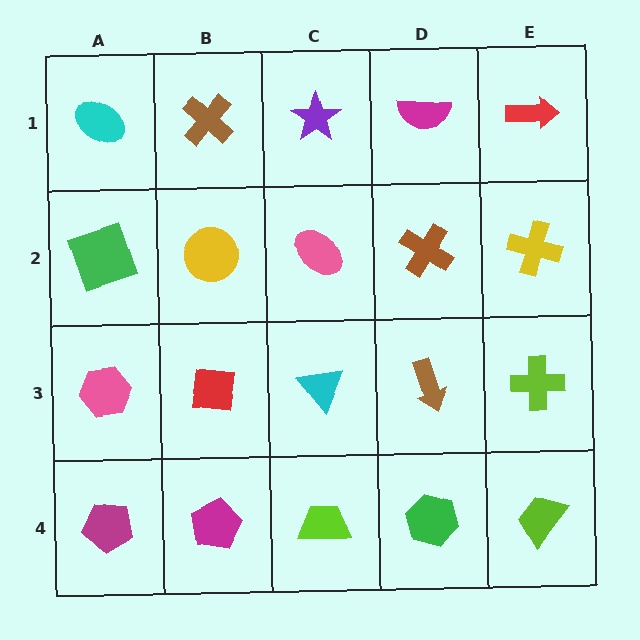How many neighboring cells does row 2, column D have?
4.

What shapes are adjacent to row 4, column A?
A pink hexagon (row 3, column A), a magenta pentagon (row 4, column B).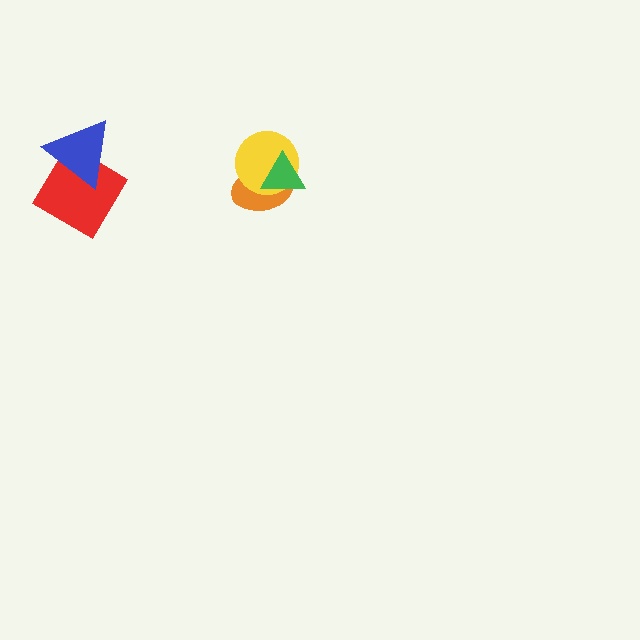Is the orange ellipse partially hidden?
Yes, it is partially covered by another shape.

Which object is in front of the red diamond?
The blue triangle is in front of the red diamond.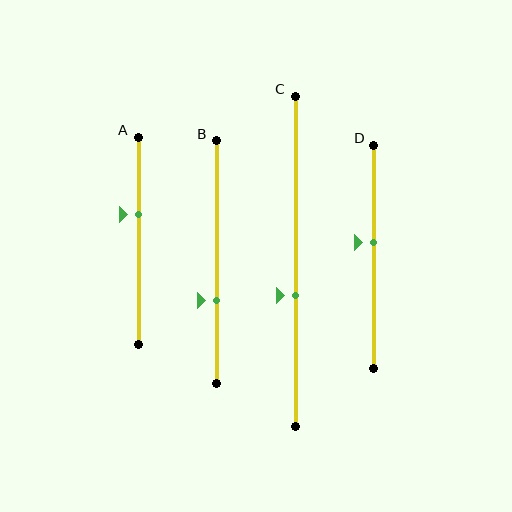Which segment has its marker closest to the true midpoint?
Segment D has its marker closest to the true midpoint.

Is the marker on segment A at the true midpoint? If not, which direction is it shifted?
No, the marker on segment A is shifted upward by about 13% of the segment length.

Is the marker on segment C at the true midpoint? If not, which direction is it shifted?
No, the marker on segment C is shifted downward by about 10% of the segment length.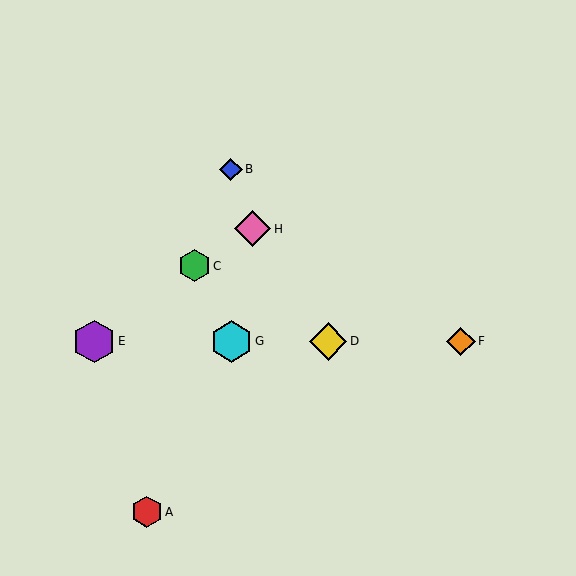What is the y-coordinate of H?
Object H is at y≈229.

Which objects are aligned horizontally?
Objects D, E, F, G are aligned horizontally.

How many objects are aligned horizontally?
4 objects (D, E, F, G) are aligned horizontally.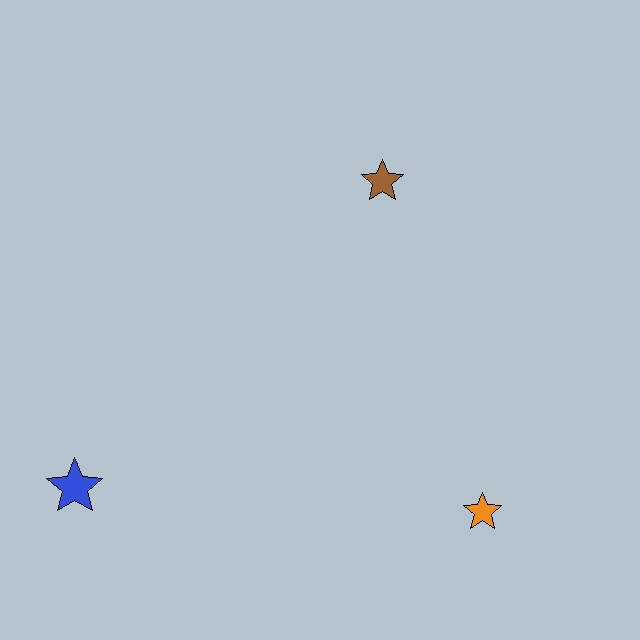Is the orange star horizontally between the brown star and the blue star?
No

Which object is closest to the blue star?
The orange star is closest to the blue star.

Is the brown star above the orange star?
Yes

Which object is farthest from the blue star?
The brown star is farthest from the blue star.